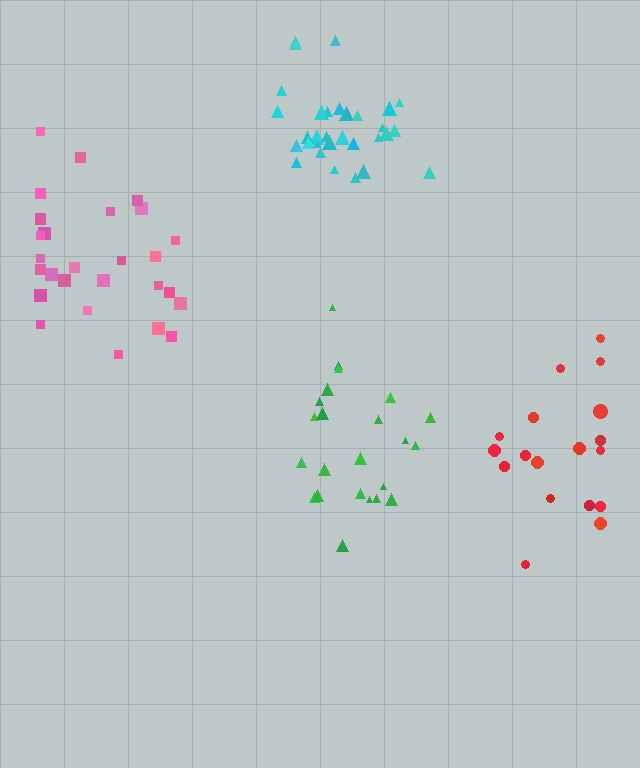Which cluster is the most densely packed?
Cyan.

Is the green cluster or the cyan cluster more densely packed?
Cyan.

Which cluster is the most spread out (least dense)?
Red.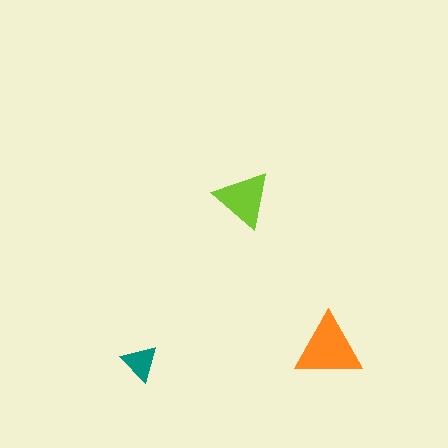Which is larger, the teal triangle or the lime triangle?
The lime one.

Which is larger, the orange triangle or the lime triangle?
The orange one.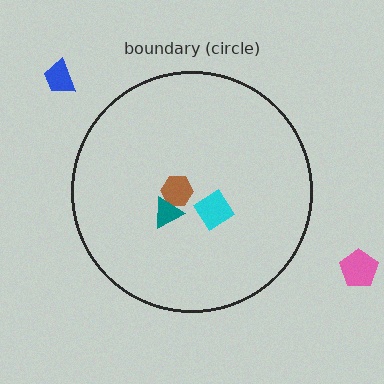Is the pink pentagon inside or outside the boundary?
Outside.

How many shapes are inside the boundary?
3 inside, 2 outside.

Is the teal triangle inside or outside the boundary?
Inside.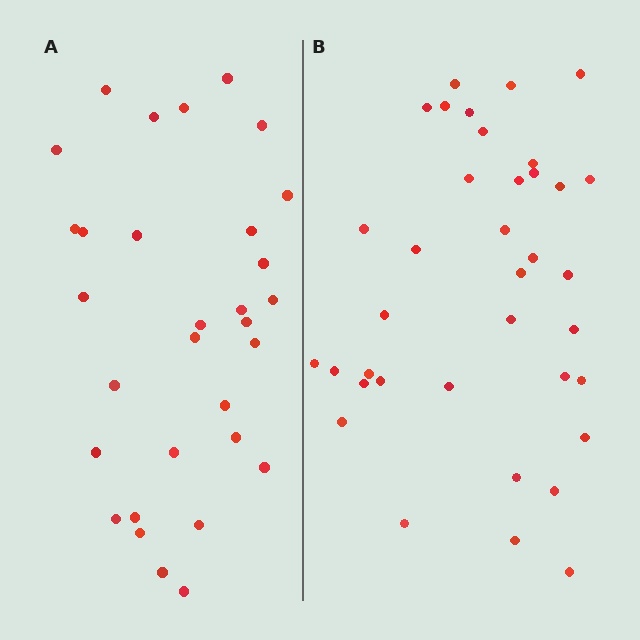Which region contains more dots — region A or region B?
Region B (the right region) has more dots.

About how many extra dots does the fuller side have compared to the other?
Region B has about 6 more dots than region A.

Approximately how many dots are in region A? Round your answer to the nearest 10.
About 30 dots. (The exact count is 31, which rounds to 30.)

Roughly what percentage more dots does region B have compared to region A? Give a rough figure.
About 20% more.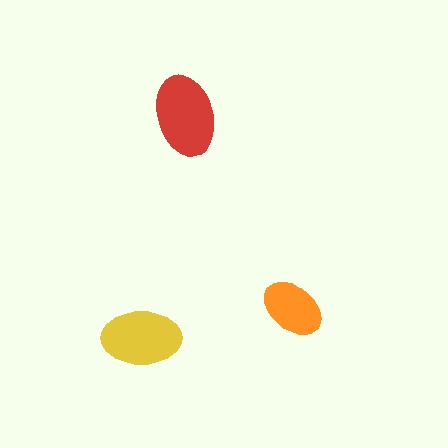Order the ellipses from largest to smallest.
the red one, the yellow one, the orange one.